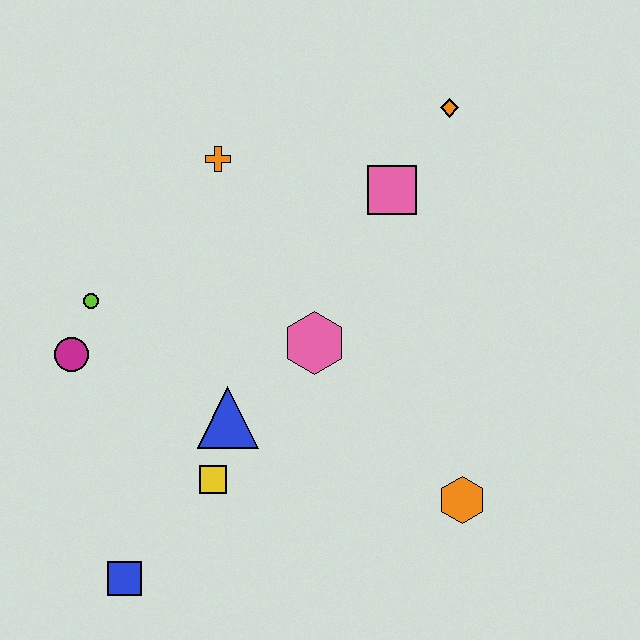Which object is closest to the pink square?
The orange diamond is closest to the pink square.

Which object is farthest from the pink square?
The blue square is farthest from the pink square.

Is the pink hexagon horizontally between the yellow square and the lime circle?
No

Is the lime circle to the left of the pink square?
Yes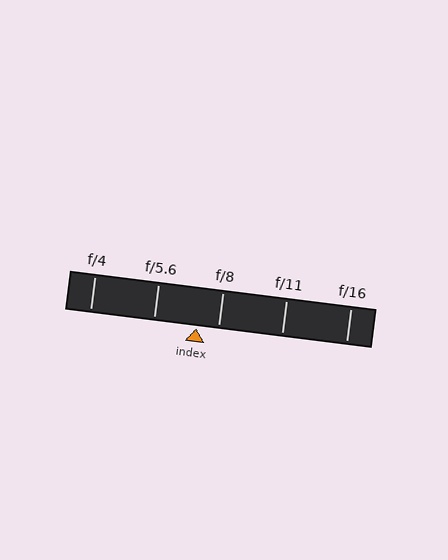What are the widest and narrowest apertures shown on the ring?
The widest aperture shown is f/4 and the narrowest is f/16.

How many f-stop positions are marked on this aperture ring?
There are 5 f-stop positions marked.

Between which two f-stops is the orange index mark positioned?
The index mark is between f/5.6 and f/8.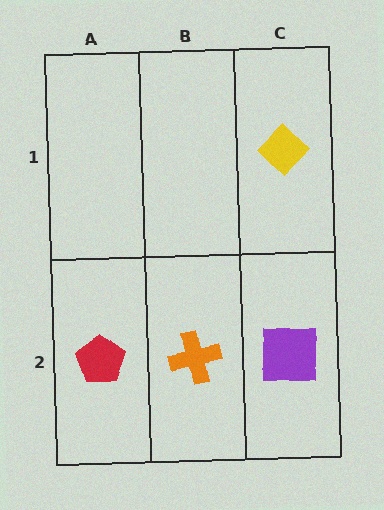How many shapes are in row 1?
1 shape.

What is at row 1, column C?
A yellow diamond.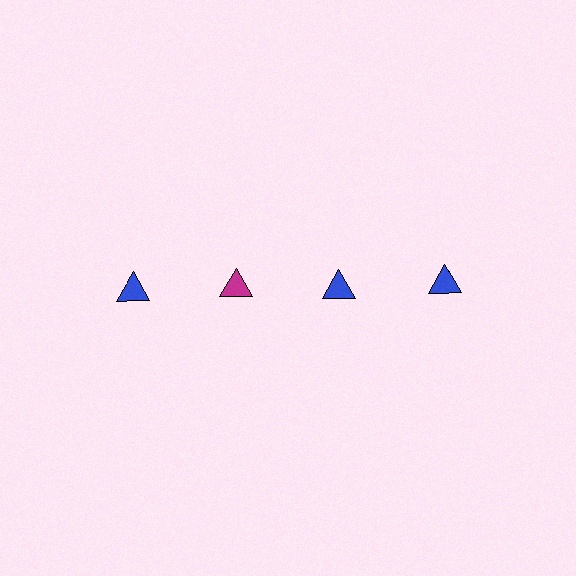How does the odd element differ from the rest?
It has a different color: magenta instead of blue.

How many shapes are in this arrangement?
There are 4 shapes arranged in a grid pattern.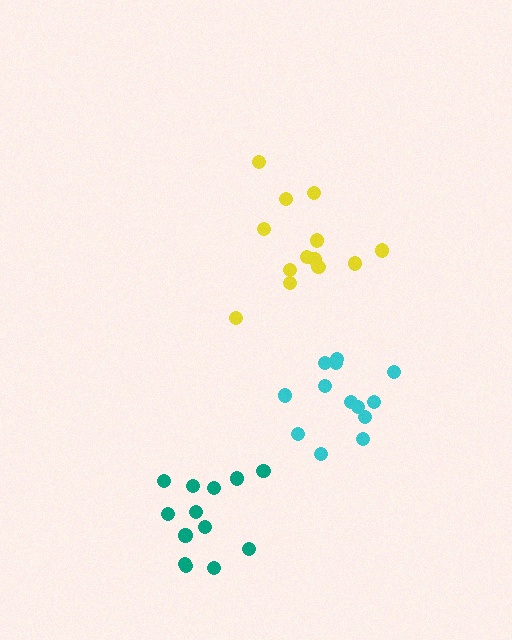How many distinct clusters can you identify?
There are 3 distinct clusters.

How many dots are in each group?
Group 1: 13 dots, Group 2: 13 dots, Group 3: 13 dots (39 total).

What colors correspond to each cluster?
The clusters are colored: yellow, teal, cyan.